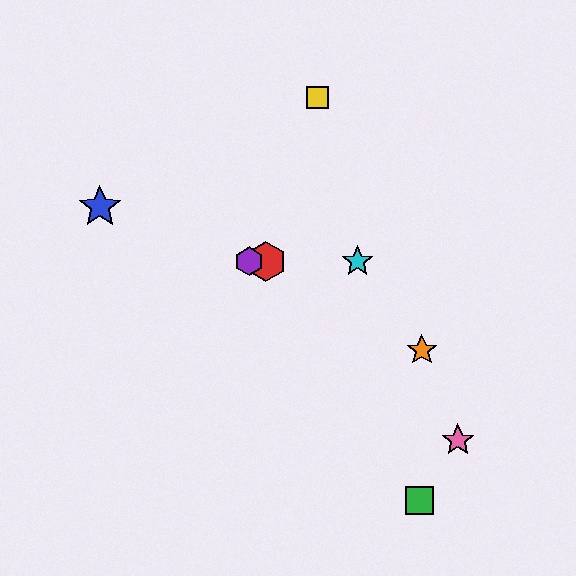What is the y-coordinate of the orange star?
The orange star is at y≈350.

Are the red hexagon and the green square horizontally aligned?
No, the red hexagon is at y≈261 and the green square is at y≈501.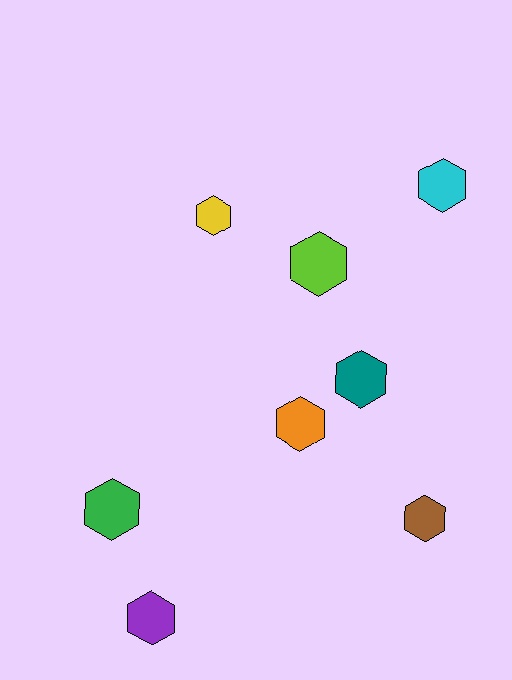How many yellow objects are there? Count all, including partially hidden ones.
There is 1 yellow object.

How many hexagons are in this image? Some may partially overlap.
There are 8 hexagons.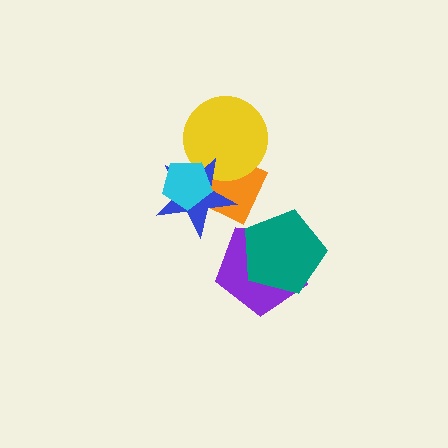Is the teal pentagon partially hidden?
No, no other shape covers it.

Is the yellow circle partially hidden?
Yes, it is partially covered by another shape.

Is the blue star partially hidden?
Yes, it is partially covered by another shape.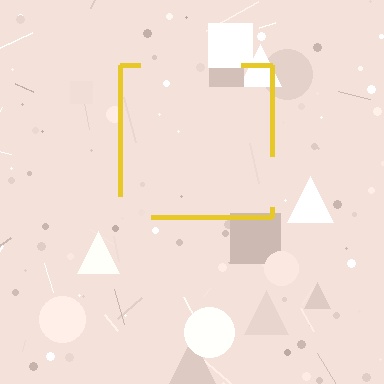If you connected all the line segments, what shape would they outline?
They would outline a square.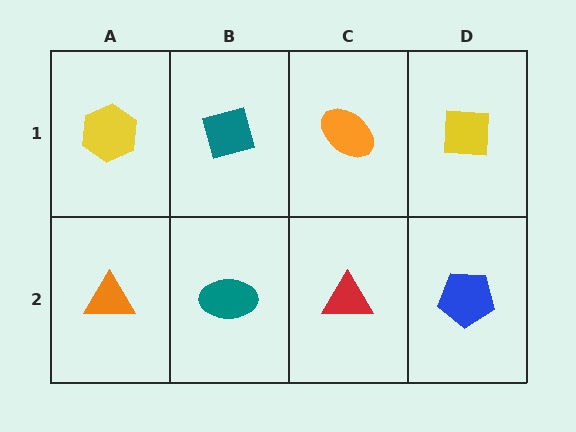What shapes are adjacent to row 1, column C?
A red triangle (row 2, column C), a teal diamond (row 1, column B), a yellow square (row 1, column D).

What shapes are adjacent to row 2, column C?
An orange ellipse (row 1, column C), a teal ellipse (row 2, column B), a blue pentagon (row 2, column D).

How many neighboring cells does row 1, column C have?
3.